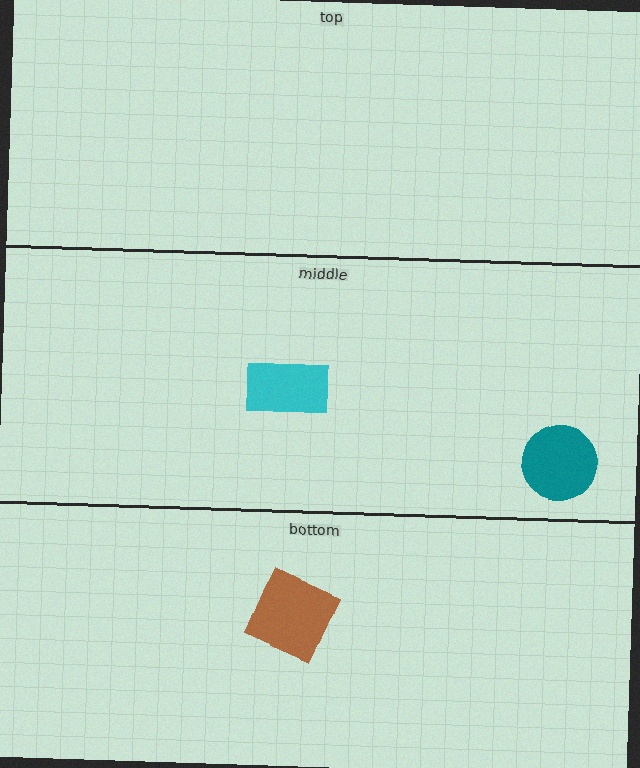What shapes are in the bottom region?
The brown square.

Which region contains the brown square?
The bottom region.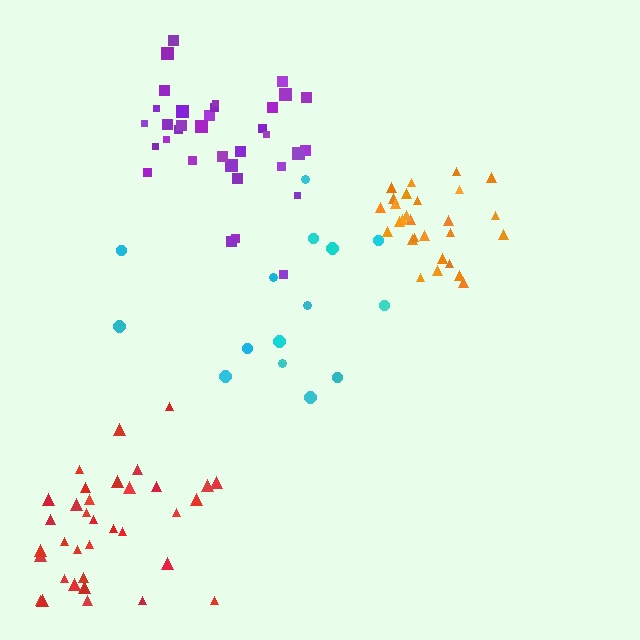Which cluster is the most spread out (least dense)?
Cyan.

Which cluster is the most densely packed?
Orange.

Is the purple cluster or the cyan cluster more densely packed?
Purple.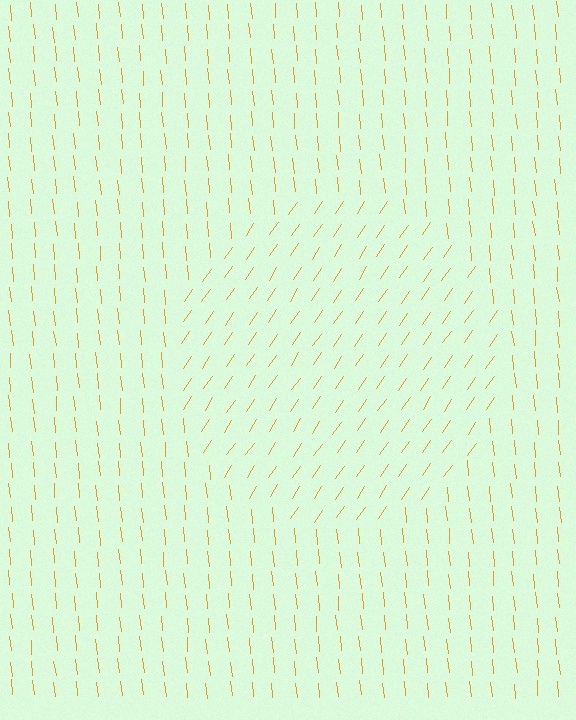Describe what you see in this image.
The image is filled with small orange line segments. A circle region in the image has lines oriented differently from the surrounding lines, creating a visible texture boundary.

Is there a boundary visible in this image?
Yes, there is a texture boundary formed by a change in line orientation.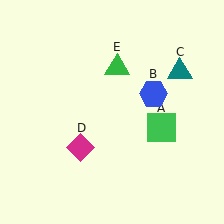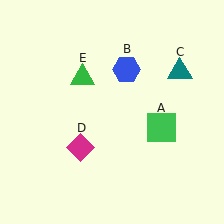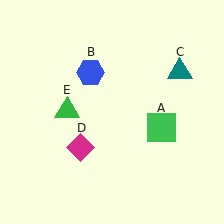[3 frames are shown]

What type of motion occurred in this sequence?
The blue hexagon (object B), green triangle (object E) rotated counterclockwise around the center of the scene.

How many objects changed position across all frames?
2 objects changed position: blue hexagon (object B), green triangle (object E).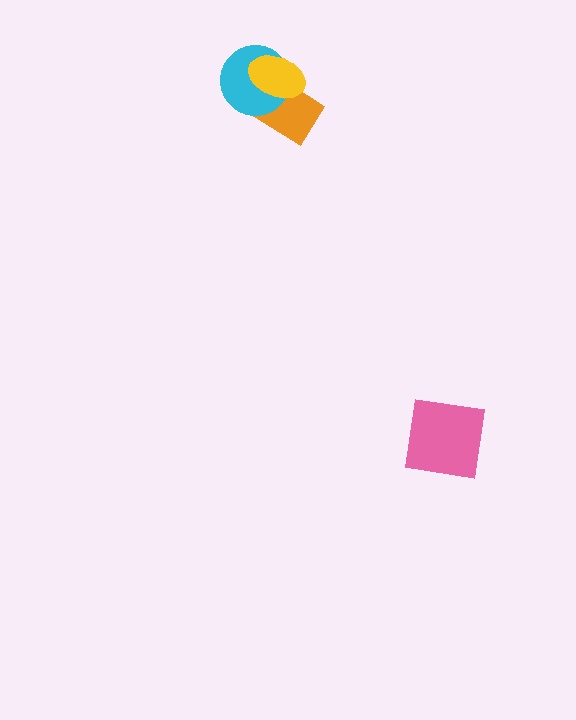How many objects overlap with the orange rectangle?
2 objects overlap with the orange rectangle.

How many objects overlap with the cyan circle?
2 objects overlap with the cyan circle.